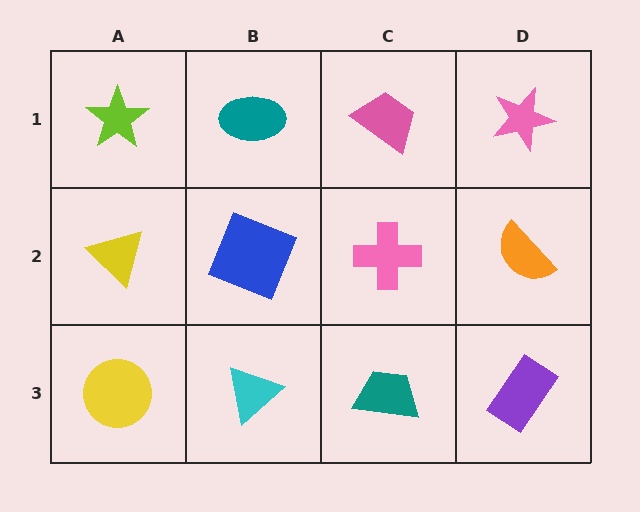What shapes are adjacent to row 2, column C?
A pink trapezoid (row 1, column C), a teal trapezoid (row 3, column C), a blue square (row 2, column B), an orange semicircle (row 2, column D).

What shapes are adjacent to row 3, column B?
A blue square (row 2, column B), a yellow circle (row 3, column A), a teal trapezoid (row 3, column C).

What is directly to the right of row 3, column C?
A purple rectangle.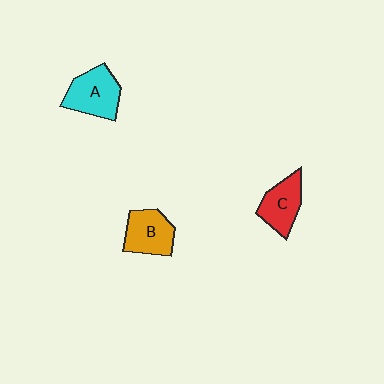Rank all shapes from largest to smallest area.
From largest to smallest: A (cyan), B (orange), C (red).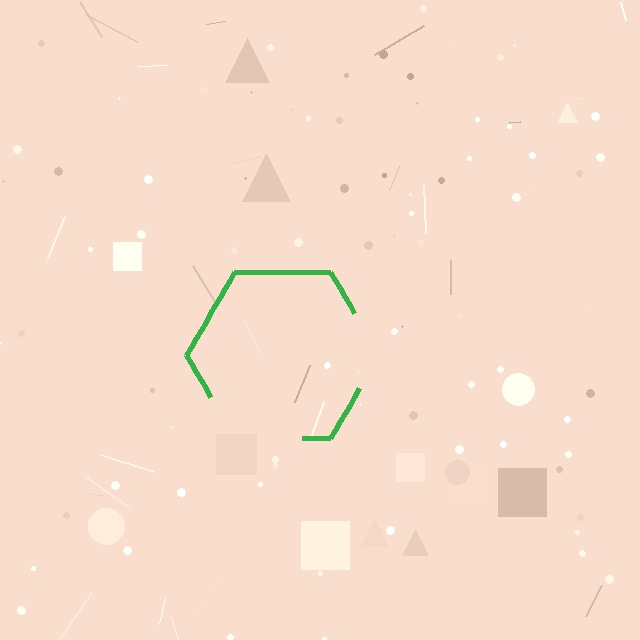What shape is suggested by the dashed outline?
The dashed outline suggests a hexagon.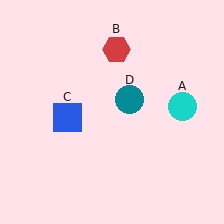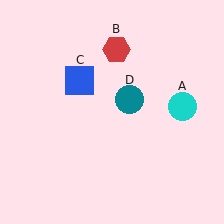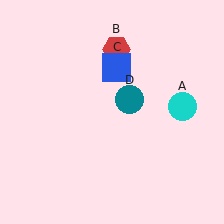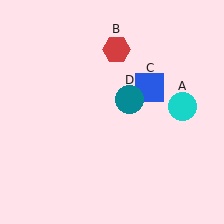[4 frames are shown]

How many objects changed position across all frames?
1 object changed position: blue square (object C).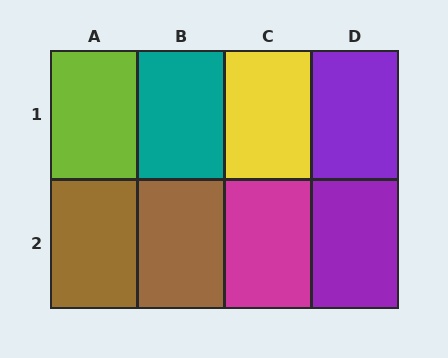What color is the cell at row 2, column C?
Magenta.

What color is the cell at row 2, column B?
Brown.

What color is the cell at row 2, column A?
Brown.